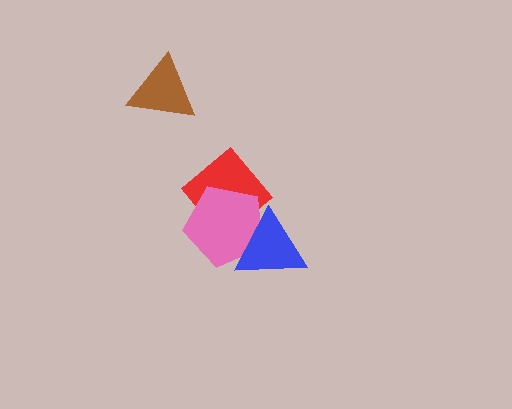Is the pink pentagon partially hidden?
Yes, it is partially covered by another shape.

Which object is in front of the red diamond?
The pink pentagon is in front of the red diamond.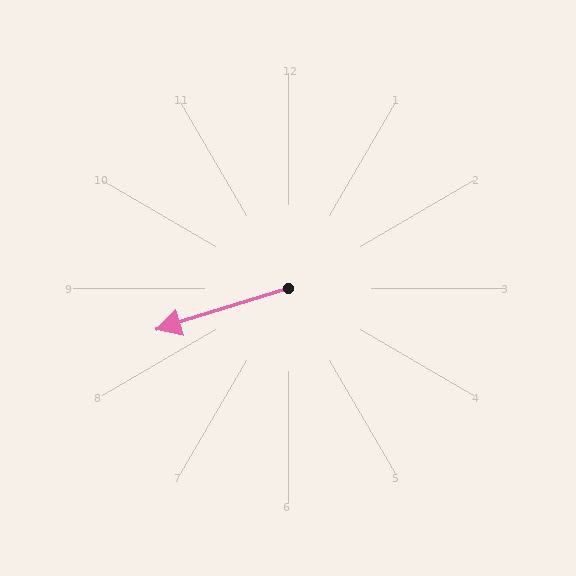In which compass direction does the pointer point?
West.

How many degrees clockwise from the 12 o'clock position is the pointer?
Approximately 252 degrees.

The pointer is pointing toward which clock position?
Roughly 8 o'clock.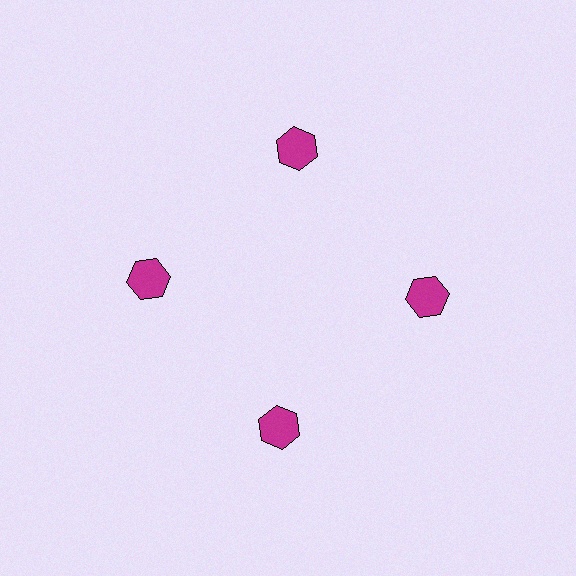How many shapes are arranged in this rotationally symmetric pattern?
There are 4 shapes, arranged in 4 groups of 1.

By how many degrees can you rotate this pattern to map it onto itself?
The pattern maps onto itself every 90 degrees of rotation.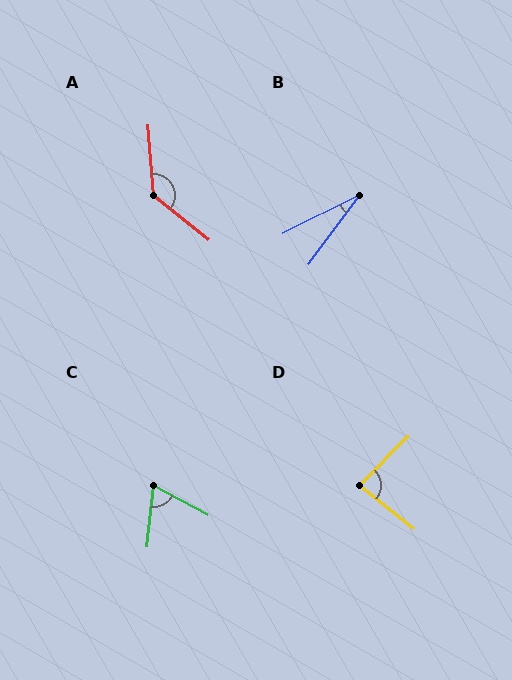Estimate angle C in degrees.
Approximately 67 degrees.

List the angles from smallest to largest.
B (27°), C (67°), D (84°), A (132°).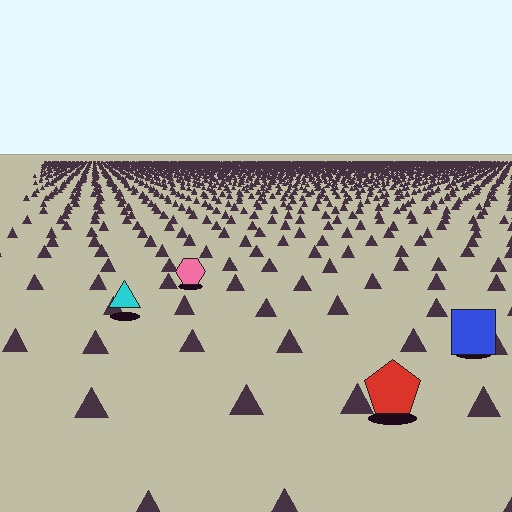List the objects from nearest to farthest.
From nearest to farthest: the red pentagon, the blue square, the cyan triangle, the pink hexagon.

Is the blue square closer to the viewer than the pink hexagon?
Yes. The blue square is closer — you can tell from the texture gradient: the ground texture is coarser near it.